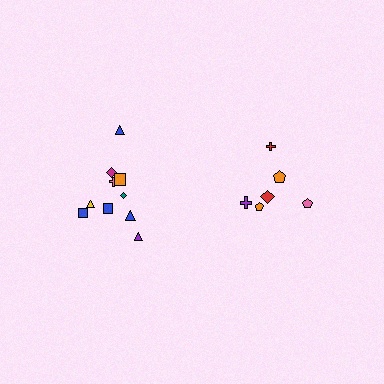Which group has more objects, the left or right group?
The left group.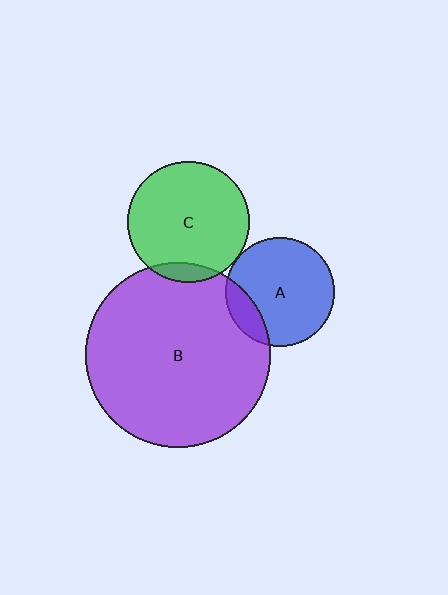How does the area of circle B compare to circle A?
Approximately 2.9 times.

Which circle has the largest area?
Circle B (purple).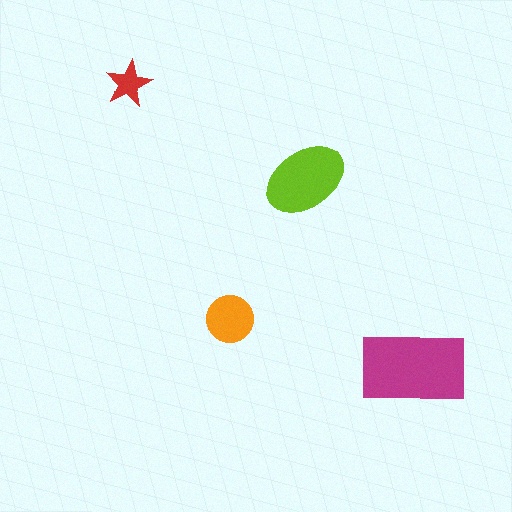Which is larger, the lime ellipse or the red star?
The lime ellipse.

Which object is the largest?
The magenta rectangle.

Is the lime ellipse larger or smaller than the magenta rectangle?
Smaller.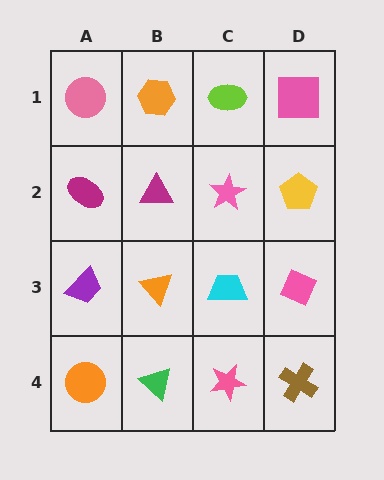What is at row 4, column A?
An orange circle.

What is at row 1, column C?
A lime ellipse.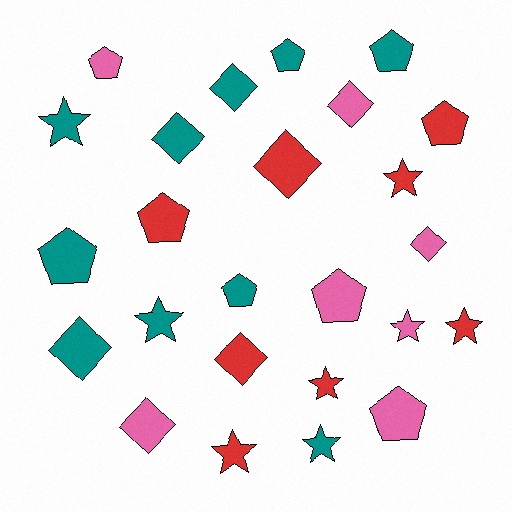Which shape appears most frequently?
Pentagon, with 9 objects.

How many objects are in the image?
There are 25 objects.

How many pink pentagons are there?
There are 3 pink pentagons.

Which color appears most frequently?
Teal, with 10 objects.